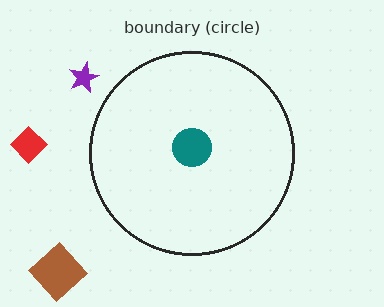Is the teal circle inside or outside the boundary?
Inside.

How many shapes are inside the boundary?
1 inside, 3 outside.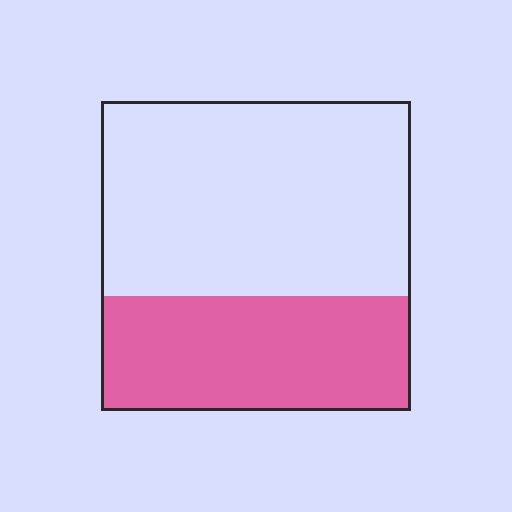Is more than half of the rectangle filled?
No.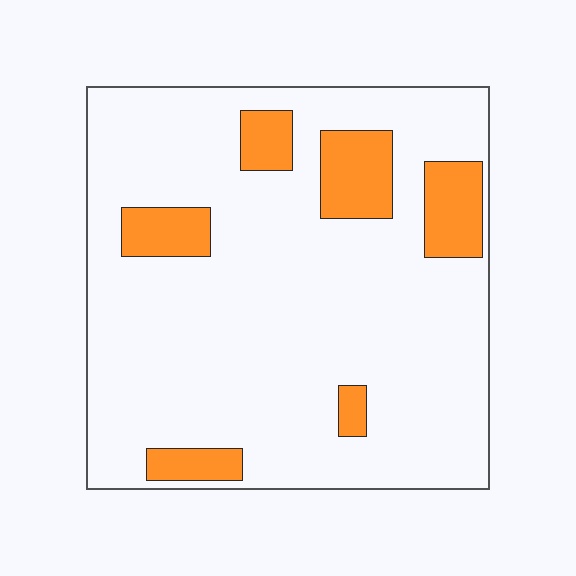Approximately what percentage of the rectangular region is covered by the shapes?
Approximately 15%.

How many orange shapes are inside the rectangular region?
6.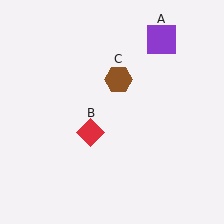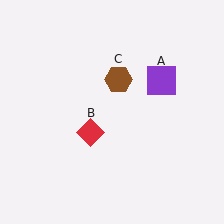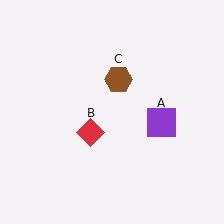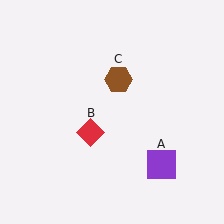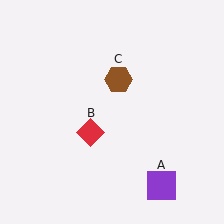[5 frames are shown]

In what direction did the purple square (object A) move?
The purple square (object A) moved down.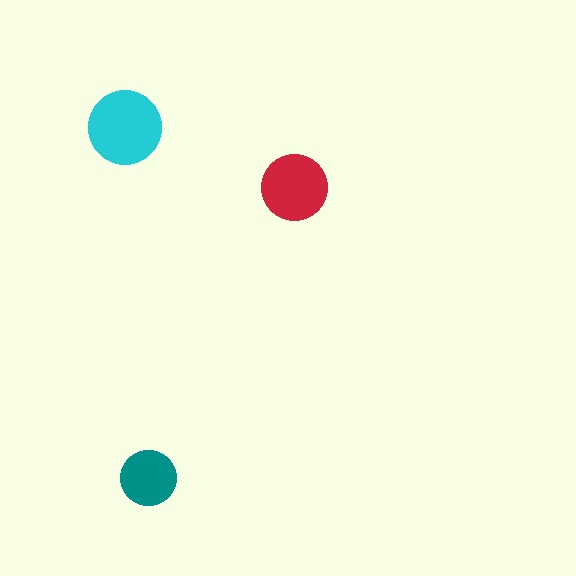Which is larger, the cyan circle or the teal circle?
The cyan one.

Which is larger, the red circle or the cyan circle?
The cyan one.